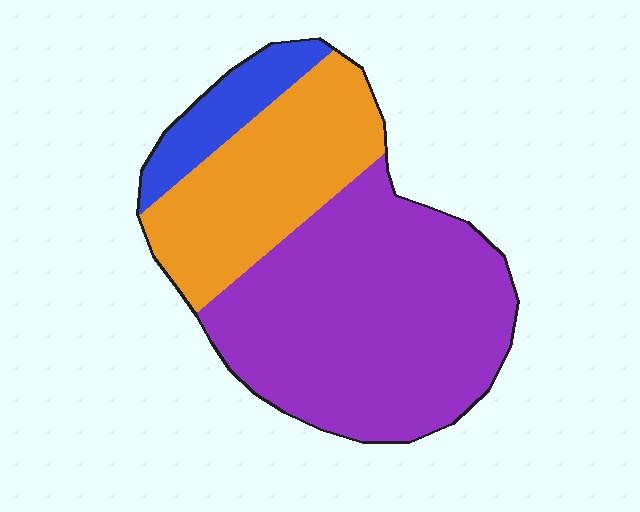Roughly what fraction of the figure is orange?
Orange covers about 30% of the figure.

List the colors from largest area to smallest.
From largest to smallest: purple, orange, blue.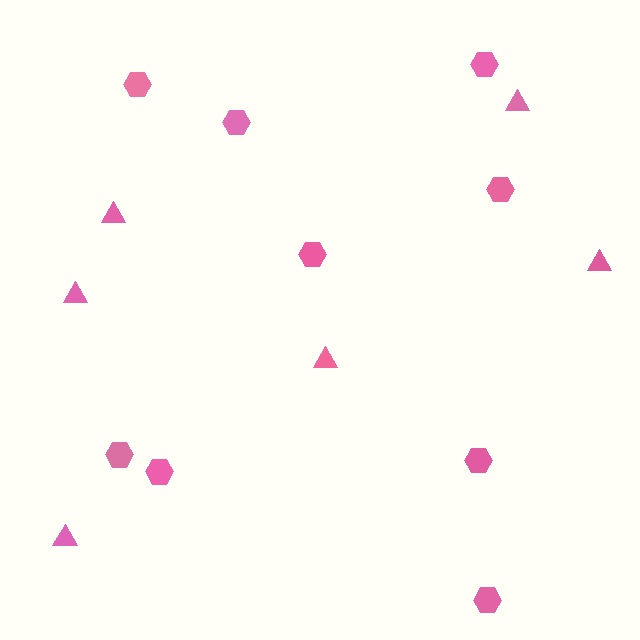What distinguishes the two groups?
There are 2 groups: one group of triangles (6) and one group of hexagons (9).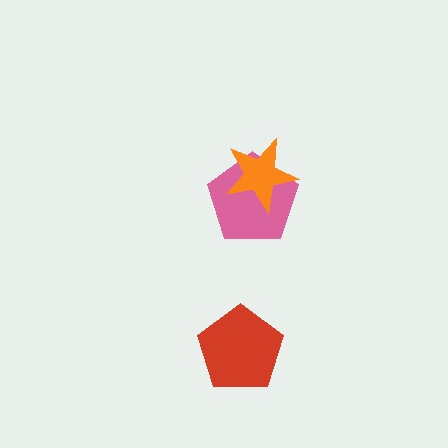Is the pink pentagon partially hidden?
Yes, it is partially covered by another shape.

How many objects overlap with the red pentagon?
0 objects overlap with the red pentagon.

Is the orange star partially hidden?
No, no other shape covers it.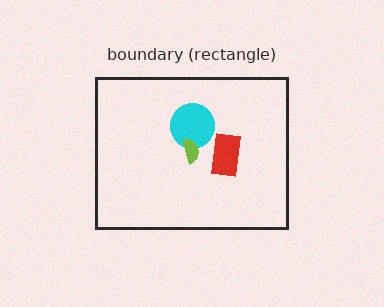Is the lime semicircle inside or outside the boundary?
Inside.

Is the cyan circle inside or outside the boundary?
Inside.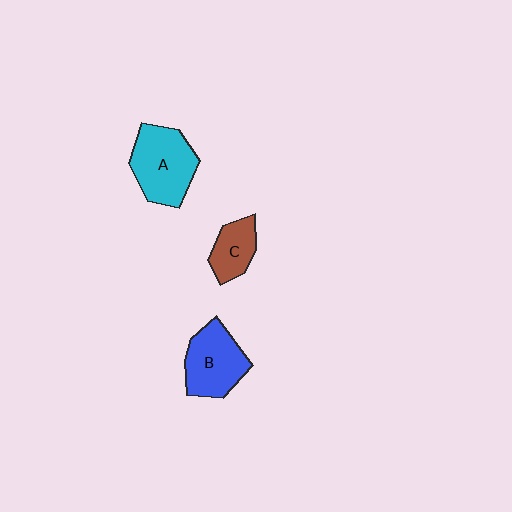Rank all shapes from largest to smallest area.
From largest to smallest: A (cyan), B (blue), C (brown).